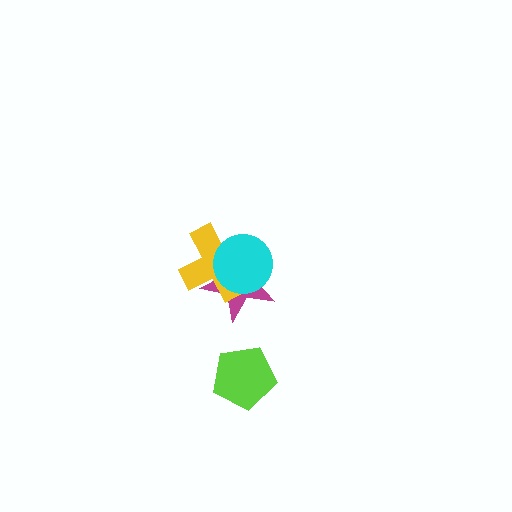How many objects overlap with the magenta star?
2 objects overlap with the magenta star.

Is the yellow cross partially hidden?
Yes, it is partially covered by another shape.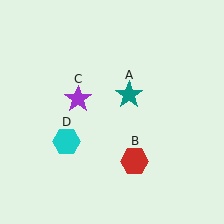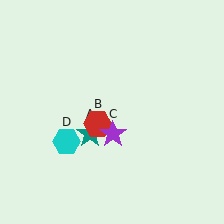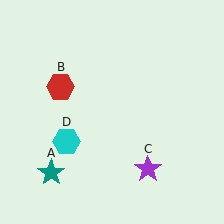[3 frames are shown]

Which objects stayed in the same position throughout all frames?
Cyan hexagon (object D) remained stationary.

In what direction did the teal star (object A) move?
The teal star (object A) moved down and to the left.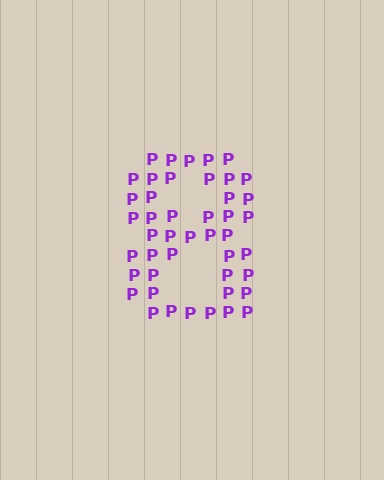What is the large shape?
The large shape is the digit 8.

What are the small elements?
The small elements are letter P's.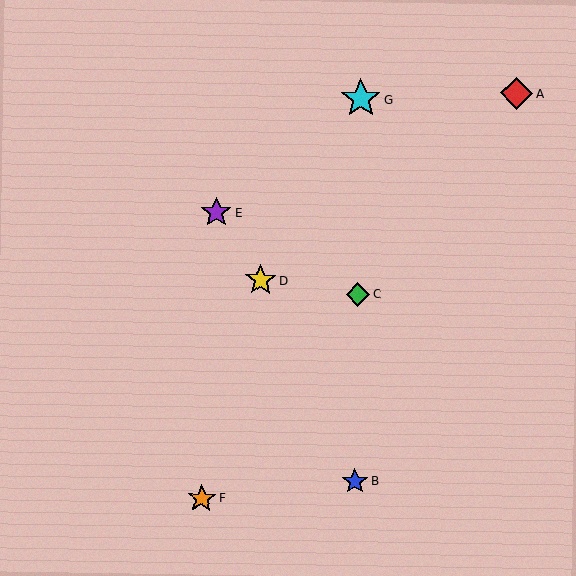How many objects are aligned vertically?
3 objects (B, C, G) are aligned vertically.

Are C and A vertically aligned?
No, C is at x≈358 and A is at x≈517.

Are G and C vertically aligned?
Yes, both are at x≈361.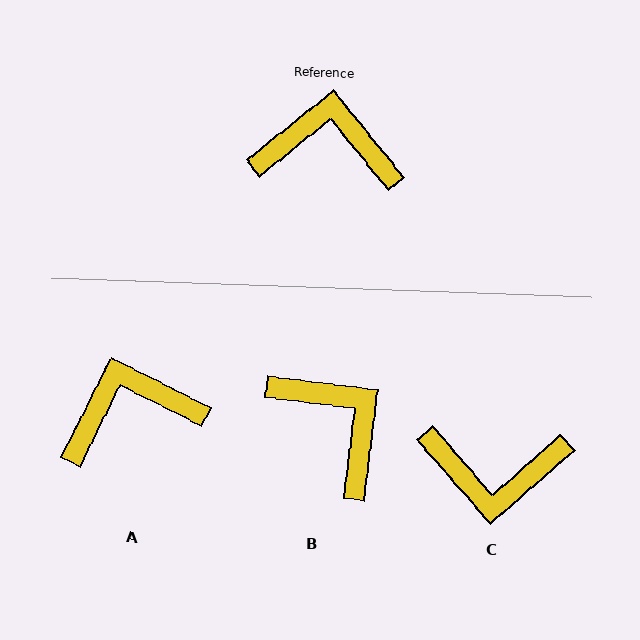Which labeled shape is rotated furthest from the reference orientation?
C, about 177 degrees away.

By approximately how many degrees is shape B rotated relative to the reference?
Approximately 46 degrees clockwise.